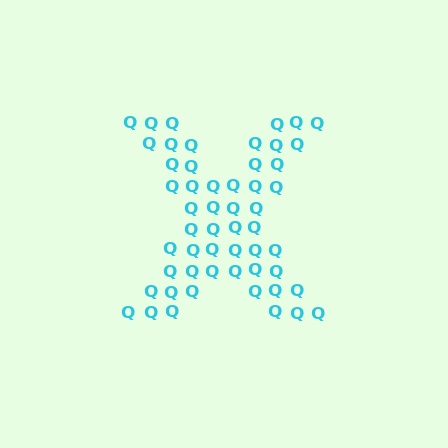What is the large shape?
The large shape is the letter X.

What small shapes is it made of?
It is made of small letter Q's.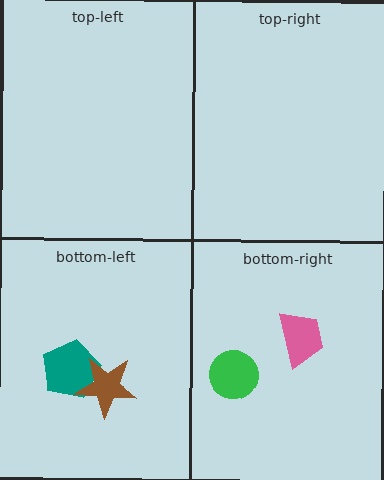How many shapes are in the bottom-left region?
2.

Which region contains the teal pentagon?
The bottom-left region.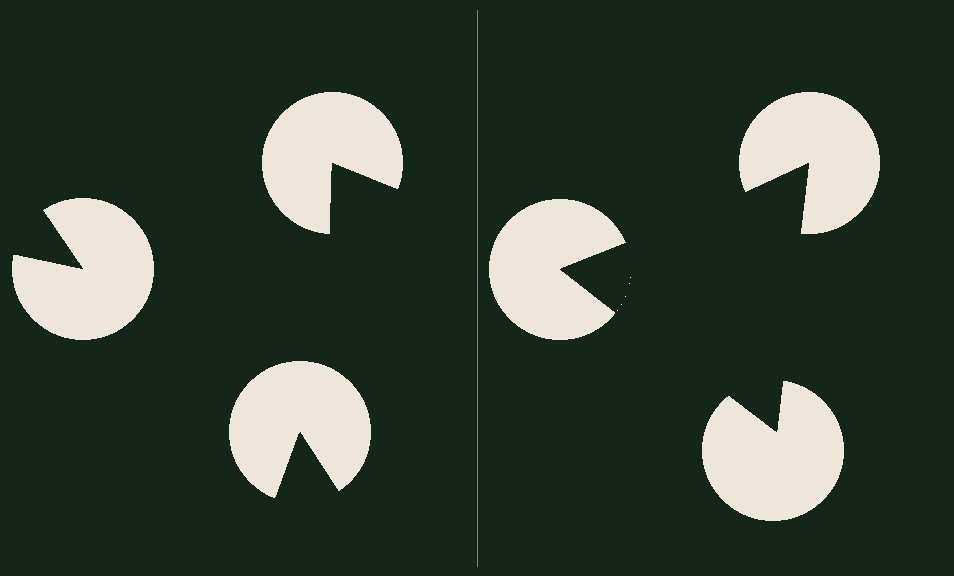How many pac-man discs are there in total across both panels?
6 — 3 on each side.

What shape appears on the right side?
An illusory triangle.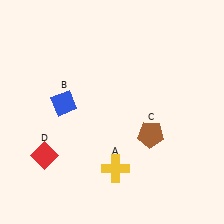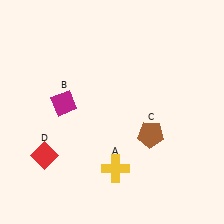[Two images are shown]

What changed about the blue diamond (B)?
In Image 1, B is blue. In Image 2, it changed to magenta.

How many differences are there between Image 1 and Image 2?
There is 1 difference between the two images.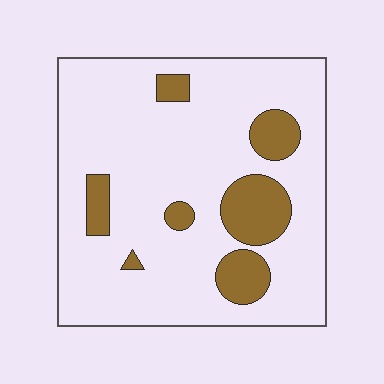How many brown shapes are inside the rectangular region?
7.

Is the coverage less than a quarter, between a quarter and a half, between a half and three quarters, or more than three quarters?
Less than a quarter.